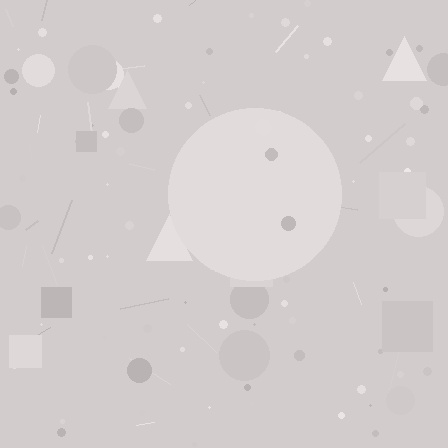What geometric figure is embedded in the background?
A circle is embedded in the background.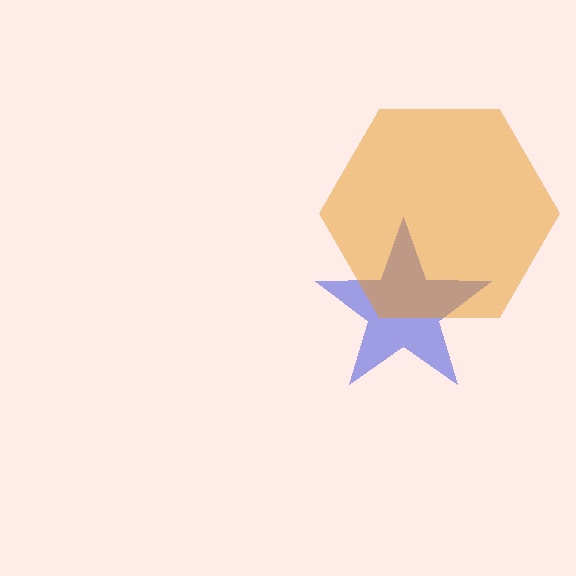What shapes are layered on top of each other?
The layered shapes are: a blue star, an orange hexagon.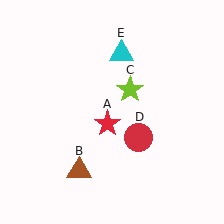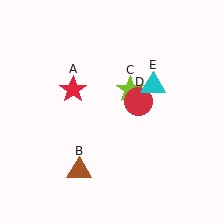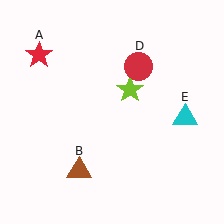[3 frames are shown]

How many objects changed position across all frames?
3 objects changed position: red star (object A), red circle (object D), cyan triangle (object E).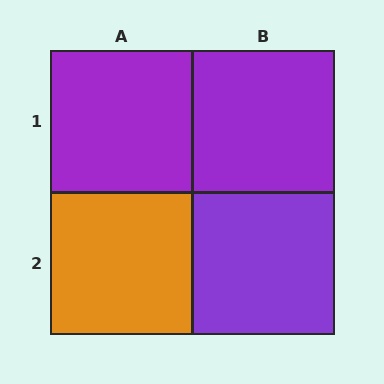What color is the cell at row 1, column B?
Purple.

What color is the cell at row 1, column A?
Purple.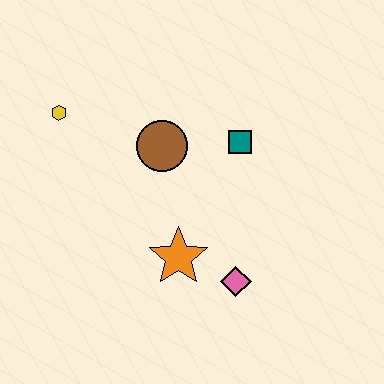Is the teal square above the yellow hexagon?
No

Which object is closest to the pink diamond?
The orange star is closest to the pink diamond.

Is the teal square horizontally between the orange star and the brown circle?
No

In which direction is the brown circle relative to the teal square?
The brown circle is to the left of the teal square.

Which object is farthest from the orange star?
The yellow hexagon is farthest from the orange star.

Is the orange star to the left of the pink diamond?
Yes